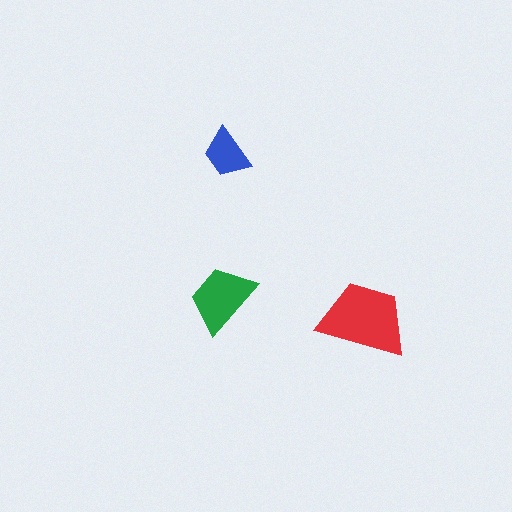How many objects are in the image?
There are 3 objects in the image.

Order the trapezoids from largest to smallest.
the red one, the green one, the blue one.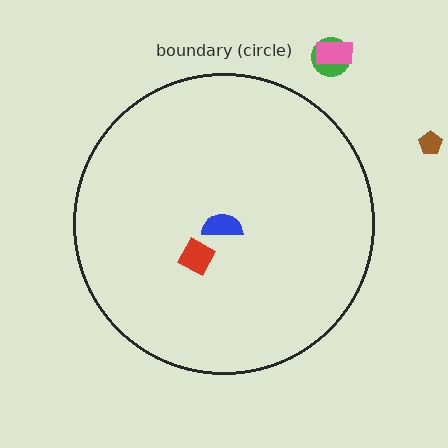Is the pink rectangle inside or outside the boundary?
Outside.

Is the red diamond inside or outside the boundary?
Inside.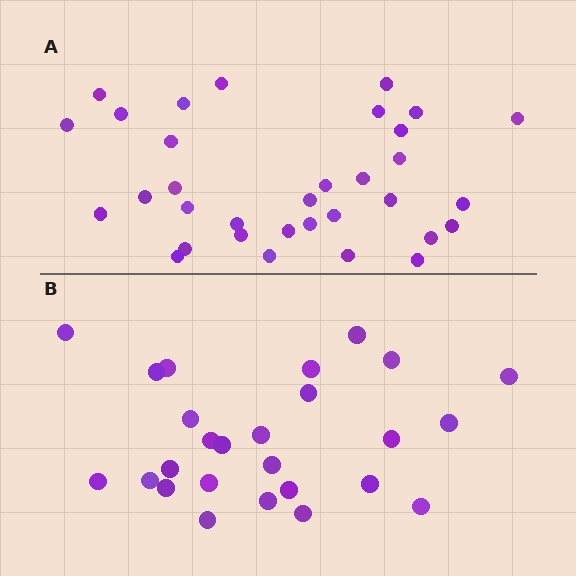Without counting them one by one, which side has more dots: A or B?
Region A (the top region) has more dots.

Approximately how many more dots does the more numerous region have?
Region A has roughly 8 or so more dots than region B.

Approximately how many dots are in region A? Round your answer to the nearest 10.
About 30 dots. (The exact count is 33, which rounds to 30.)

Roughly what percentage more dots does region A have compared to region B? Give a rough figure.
About 25% more.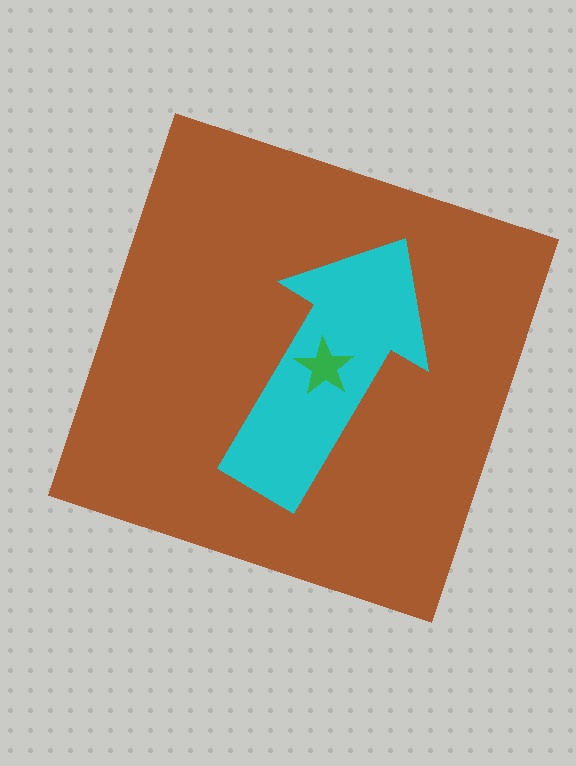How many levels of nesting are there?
3.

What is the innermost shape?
The green star.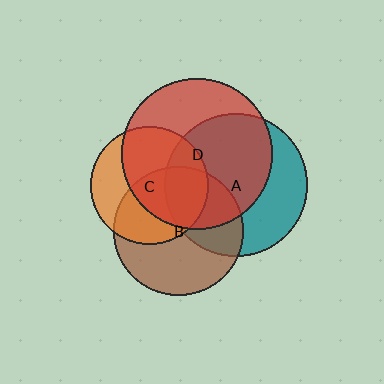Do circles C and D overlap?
Yes.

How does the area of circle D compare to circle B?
Approximately 1.3 times.